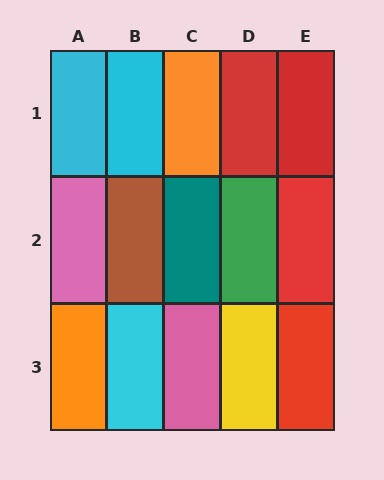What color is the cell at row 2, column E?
Red.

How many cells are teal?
1 cell is teal.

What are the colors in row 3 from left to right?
Orange, cyan, pink, yellow, red.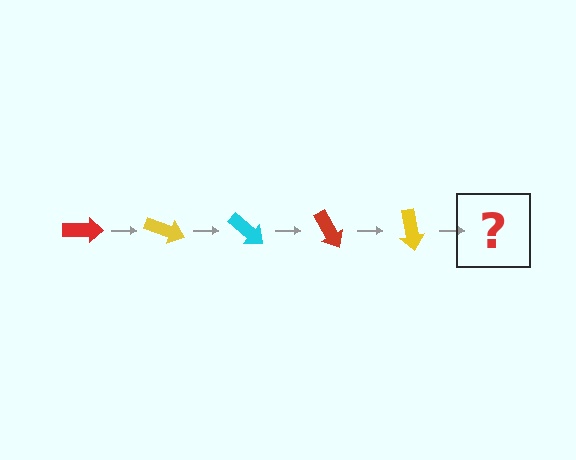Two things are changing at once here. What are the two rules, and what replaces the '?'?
The two rules are that it rotates 20 degrees each step and the color cycles through red, yellow, and cyan. The '?' should be a cyan arrow, rotated 100 degrees from the start.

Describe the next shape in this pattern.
It should be a cyan arrow, rotated 100 degrees from the start.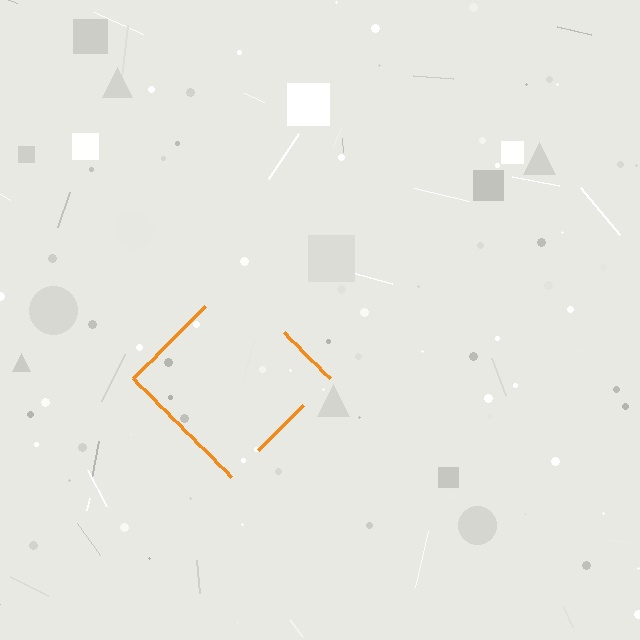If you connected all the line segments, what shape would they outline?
They would outline a diamond.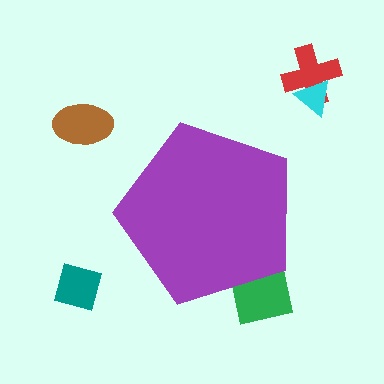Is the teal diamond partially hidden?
No, the teal diamond is fully visible.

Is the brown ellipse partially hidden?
No, the brown ellipse is fully visible.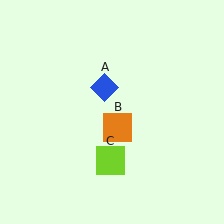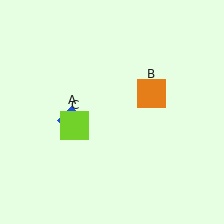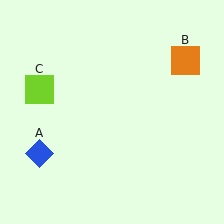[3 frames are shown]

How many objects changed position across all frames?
3 objects changed position: blue diamond (object A), orange square (object B), lime square (object C).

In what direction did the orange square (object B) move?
The orange square (object B) moved up and to the right.